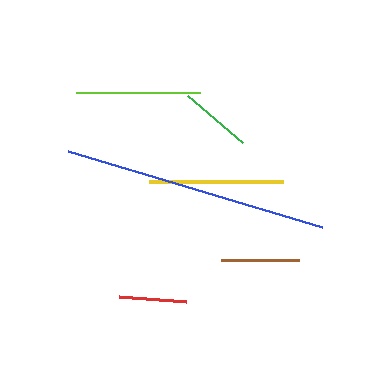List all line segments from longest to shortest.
From longest to shortest: blue, yellow, lime, brown, green, red.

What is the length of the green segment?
The green segment is approximately 72 pixels long.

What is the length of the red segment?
The red segment is approximately 66 pixels long.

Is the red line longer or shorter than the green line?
The green line is longer than the red line.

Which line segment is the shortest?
The red line is the shortest at approximately 66 pixels.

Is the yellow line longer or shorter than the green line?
The yellow line is longer than the green line.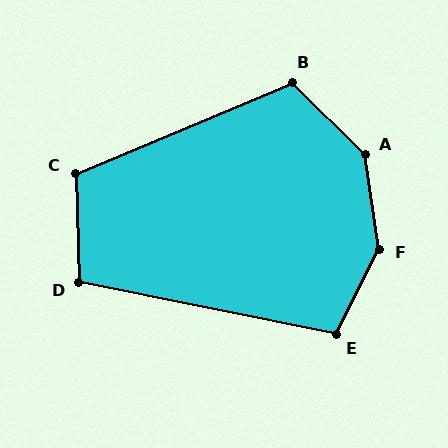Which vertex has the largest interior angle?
F, at approximately 145 degrees.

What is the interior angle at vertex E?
Approximately 106 degrees (obtuse).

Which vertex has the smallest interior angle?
D, at approximately 103 degrees.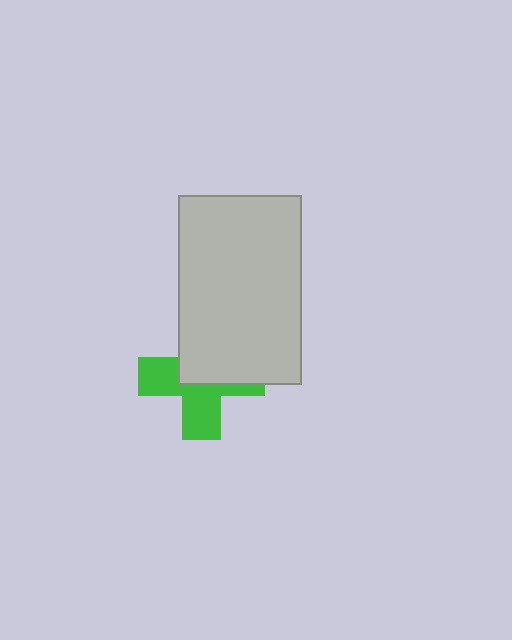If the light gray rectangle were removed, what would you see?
You would see the complete green cross.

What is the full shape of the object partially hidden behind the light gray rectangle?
The partially hidden object is a green cross.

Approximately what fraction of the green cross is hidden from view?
Roughly 50% of the green cross is hidden behind the light gray rectangle.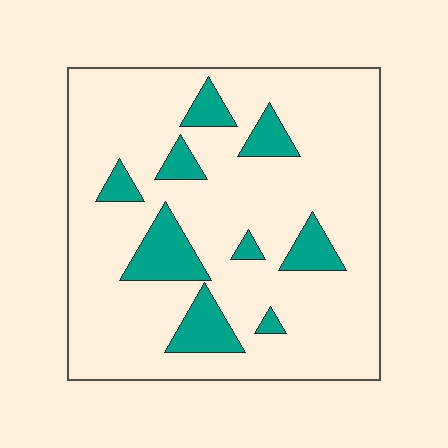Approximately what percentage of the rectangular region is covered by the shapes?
Approximately 15%.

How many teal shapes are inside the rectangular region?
9.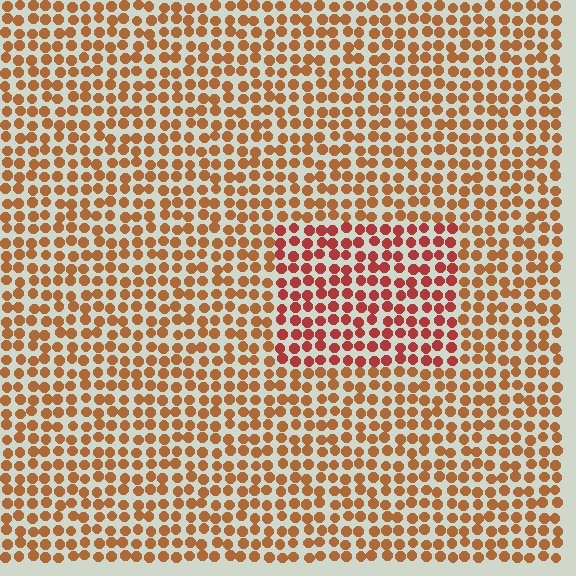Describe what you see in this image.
The image is filled with small brown elements in a uniform arrangement. A rectangle-shaped region is visible where the elements are tinted to a slightly different hue, forming a subtle color boundary.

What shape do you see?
I see a rectangle.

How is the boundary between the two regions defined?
The boundary is defined purely by a slight shift in hue (about 27 degrees). Spacing, size, and orientation are identical on both sides.